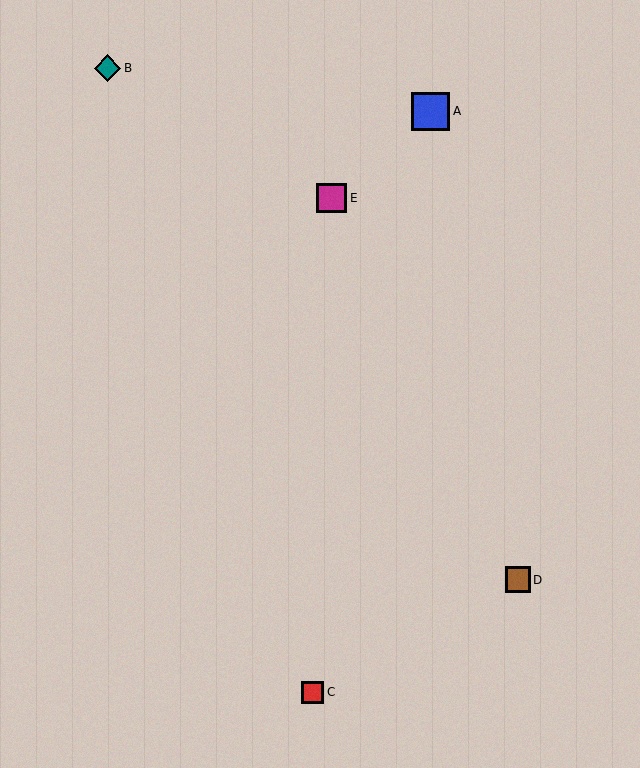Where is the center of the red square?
The center of the red square is at (313, 692).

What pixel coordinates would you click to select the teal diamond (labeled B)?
Click at (108, 68) to select the teal diamond B.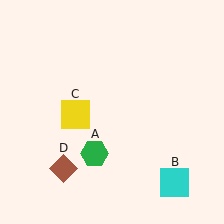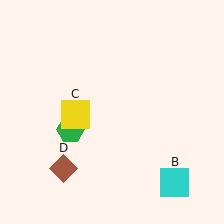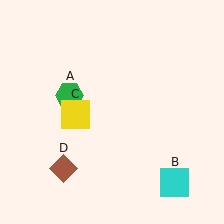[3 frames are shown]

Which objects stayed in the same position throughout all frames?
Cyan square (object B) and yellow square (object C) and brown diamond (object D) remained stationary.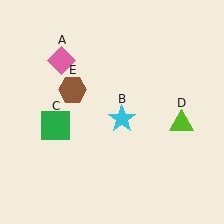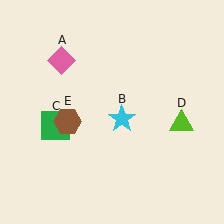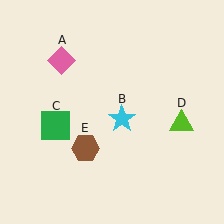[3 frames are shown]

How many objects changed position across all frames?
1 object changed position: brown hexagon (object E).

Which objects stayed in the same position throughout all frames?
Pink diamond (object A) and cyan star (object B) and green square (object C) and lime triangle (object D) remained stationary.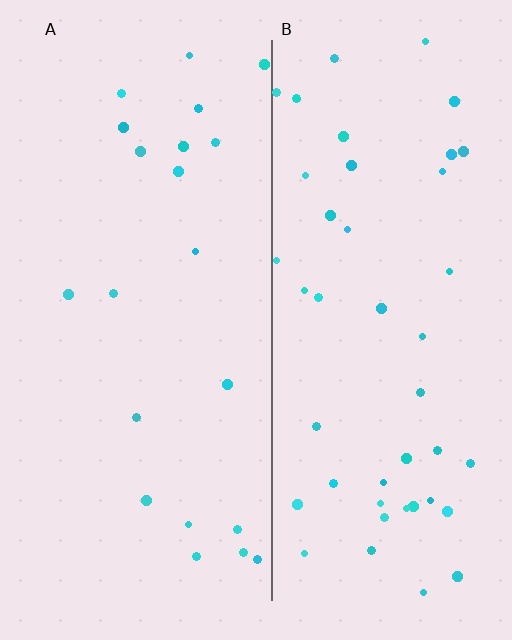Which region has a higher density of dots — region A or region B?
B (the right).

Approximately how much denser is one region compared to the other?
Approximately 2.1× — region B over region A.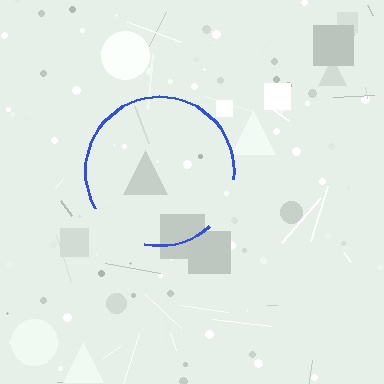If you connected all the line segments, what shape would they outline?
They would outline a circle.